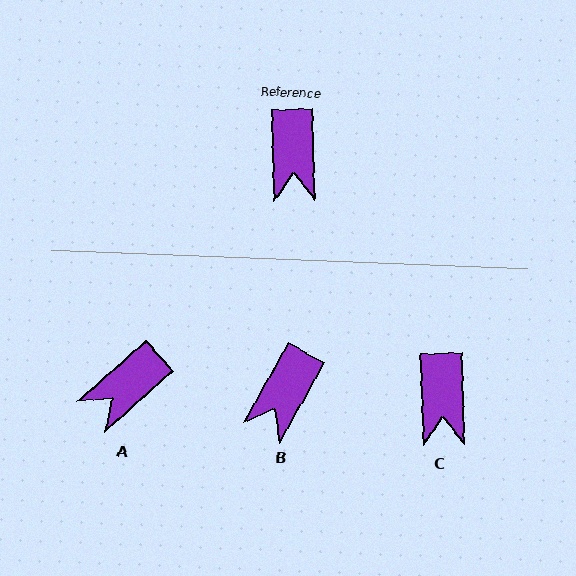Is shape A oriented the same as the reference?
No, it is off by about 50 degrees.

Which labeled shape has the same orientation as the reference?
C.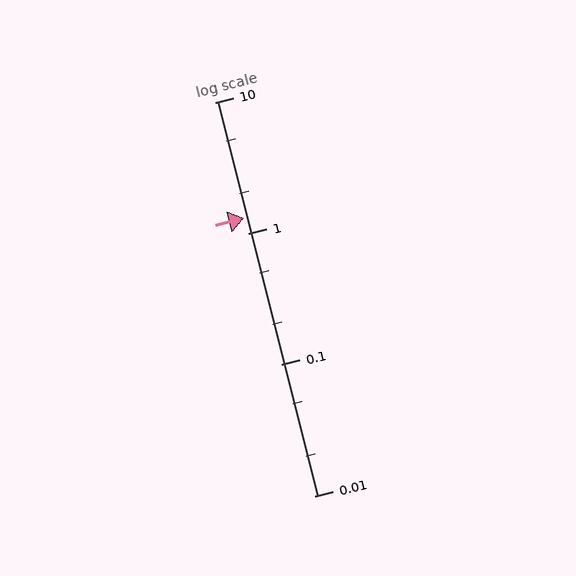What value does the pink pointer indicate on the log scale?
The pointer indicates approximately 1.3.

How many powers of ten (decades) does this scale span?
The scale spans 3 decades, from 0.01 to 10.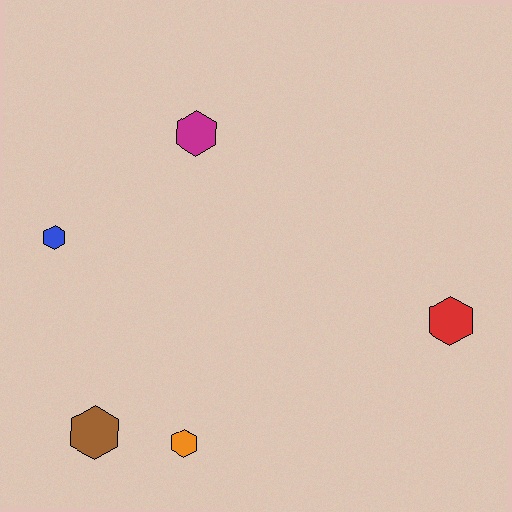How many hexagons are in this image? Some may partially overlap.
There are 5 hexagons.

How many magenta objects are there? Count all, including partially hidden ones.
There is 1 magenta object.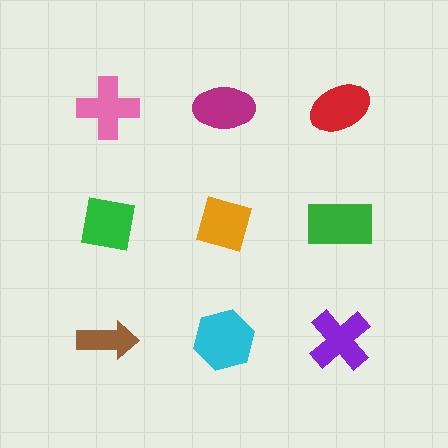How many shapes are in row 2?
3 shapes.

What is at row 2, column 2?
An orange diamond.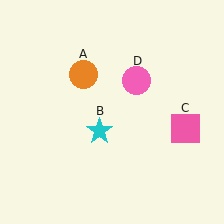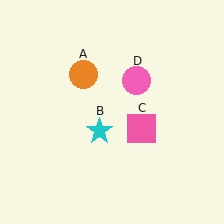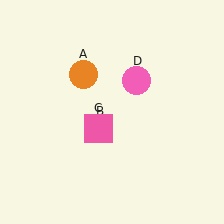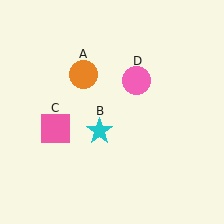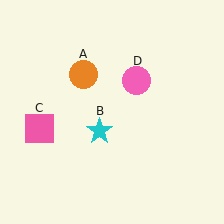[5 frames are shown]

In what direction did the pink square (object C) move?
The pink square (object C) moved left.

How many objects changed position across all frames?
1 object changed position: pink square (object C).